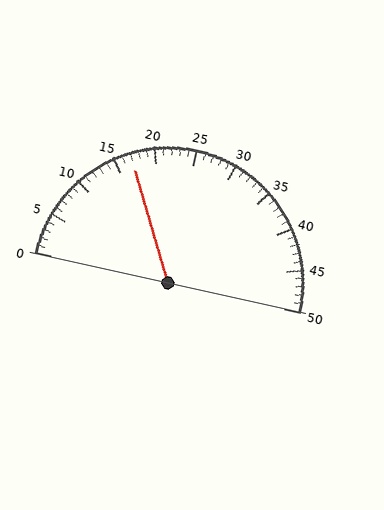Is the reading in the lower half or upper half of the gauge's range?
The reading is in the lower half of the range (0 to 50).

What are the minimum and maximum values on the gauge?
The gauge ranges from 0 to 50.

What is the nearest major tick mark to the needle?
The nearest major tick mark is 15.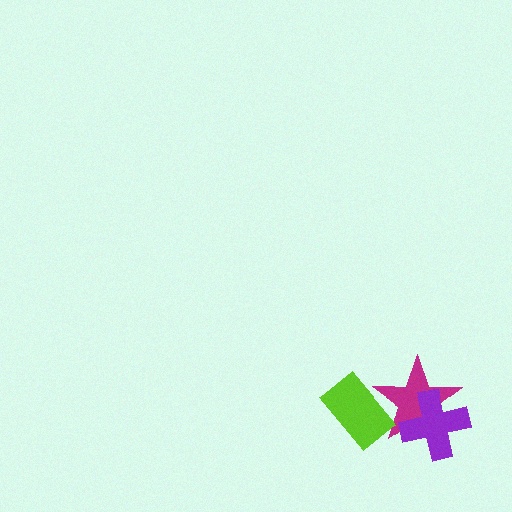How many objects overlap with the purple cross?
1 object overlaps with the purple cross.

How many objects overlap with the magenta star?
2 objects overlap with the magenta star.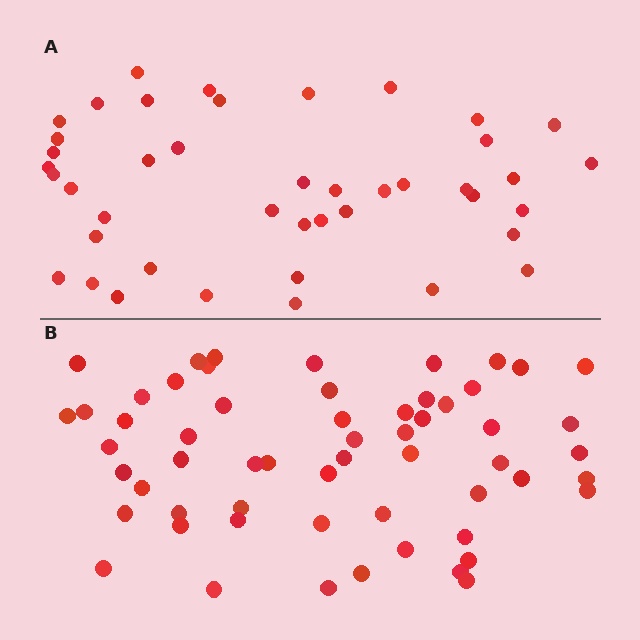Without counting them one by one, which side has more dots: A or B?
Region B (the bottom region) has more dots.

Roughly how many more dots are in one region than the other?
Region B has approximately 15 more dots than region A.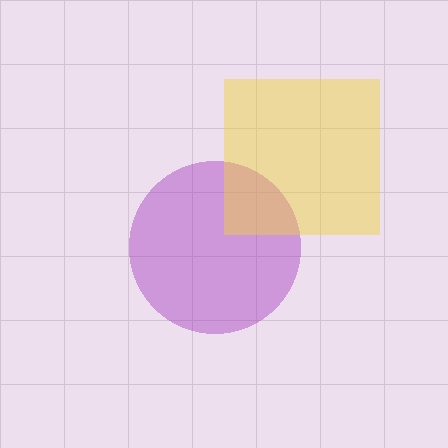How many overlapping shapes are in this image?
There are 2 overlapping shapes in the image.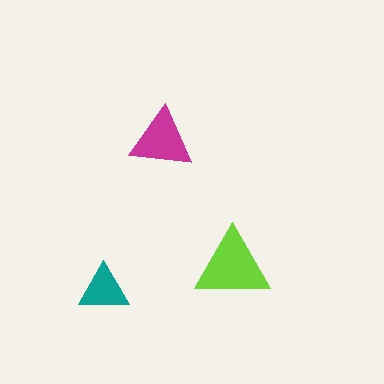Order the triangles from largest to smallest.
the lime one, the magenta one, the teal one.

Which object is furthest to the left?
The teal triangle is leftmost.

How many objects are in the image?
There are 3 objects in the image.